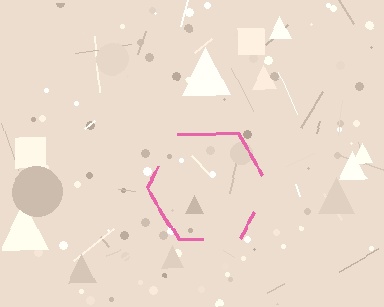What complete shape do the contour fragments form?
The contour fragments form a hexagon.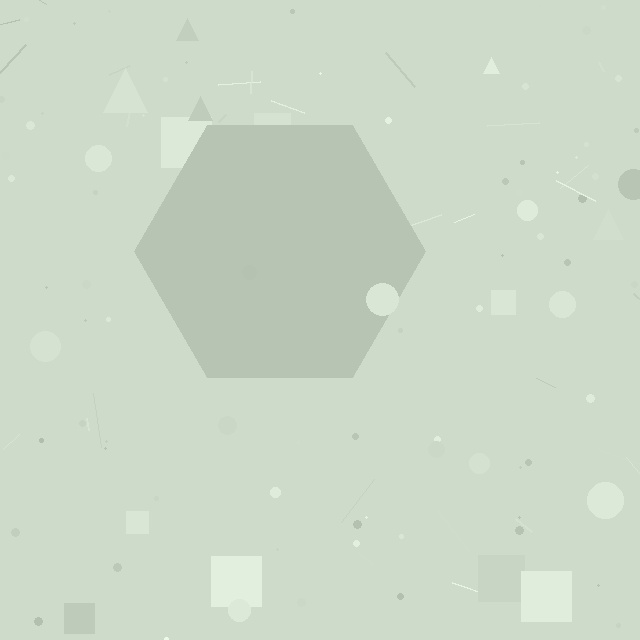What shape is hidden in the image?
A hexagon is hidden in the image.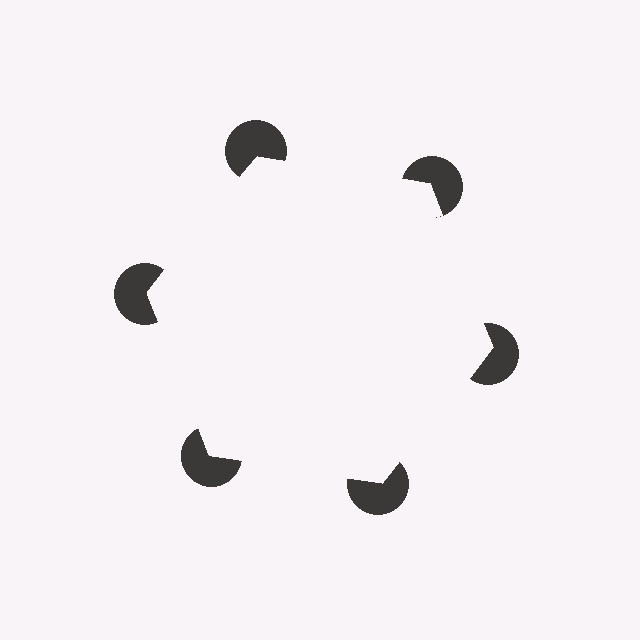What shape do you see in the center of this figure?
An illusory hexagon — its edges are inferred from the aligned wedge cuts in the pac-man discs, not physically drawn.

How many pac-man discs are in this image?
There are 6 — one at each vertex of the illusory hexagon.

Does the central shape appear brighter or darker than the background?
It typically appears slightly brighter than the background, even though no actual brightness change is drawn.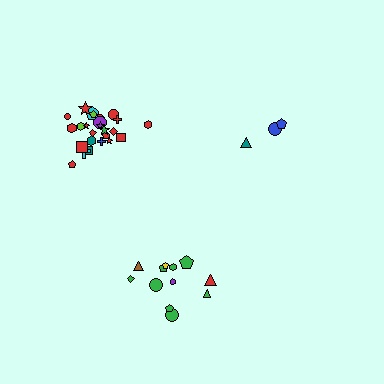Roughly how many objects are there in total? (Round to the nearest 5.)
Roughly 40 objects in total.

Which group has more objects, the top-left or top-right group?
The top-left group.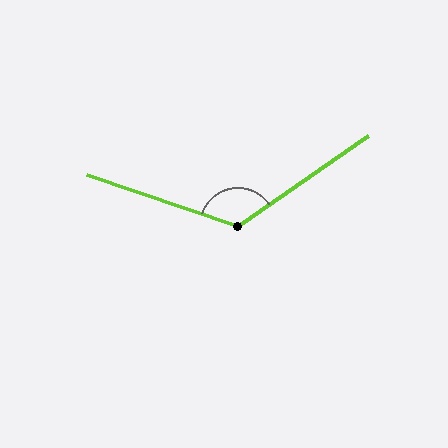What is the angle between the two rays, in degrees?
Approximately 127 degrees.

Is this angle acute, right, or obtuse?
It is obtuse.